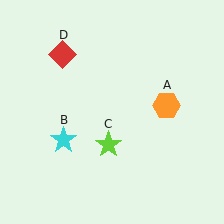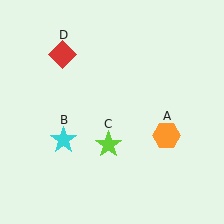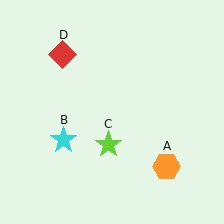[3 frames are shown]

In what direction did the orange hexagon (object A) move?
The orange hexagon (object A) moved down.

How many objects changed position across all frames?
1 object changed position: orange hexagon (object A).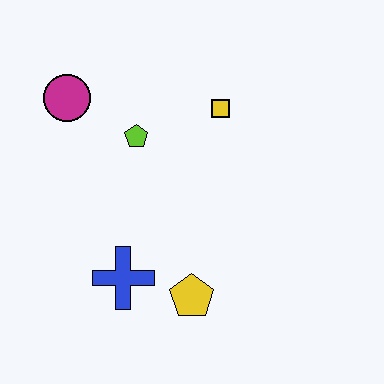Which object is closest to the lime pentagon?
The magenta circle is closest to the lime pentagon.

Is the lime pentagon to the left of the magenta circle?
No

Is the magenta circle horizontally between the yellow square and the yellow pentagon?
No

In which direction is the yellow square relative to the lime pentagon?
The yellow square is to the right of the lime pentagon.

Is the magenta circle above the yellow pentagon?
Yes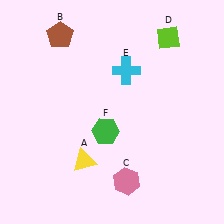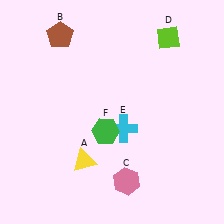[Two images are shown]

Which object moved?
The cyan cross (E) moved down.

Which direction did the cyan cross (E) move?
The cyan cross (E) moved down.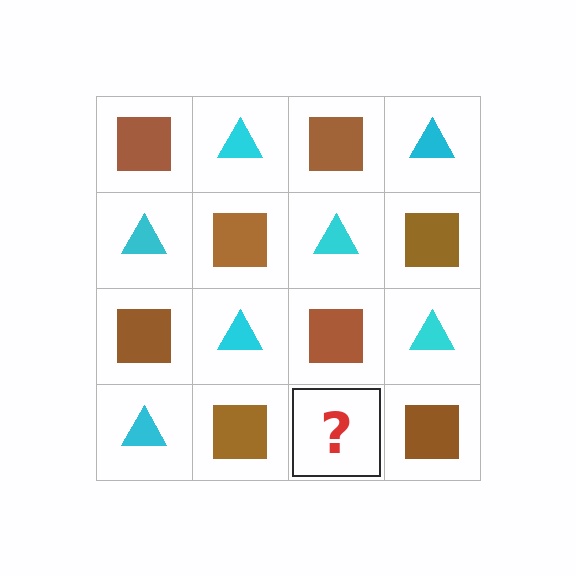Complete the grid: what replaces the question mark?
The question mark should be replaced with a cyan triangle.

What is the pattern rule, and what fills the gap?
The rule is that it alternates brown square and cyan triangle in a checkerboard pattern. The gap should be filled with a cyan triangle.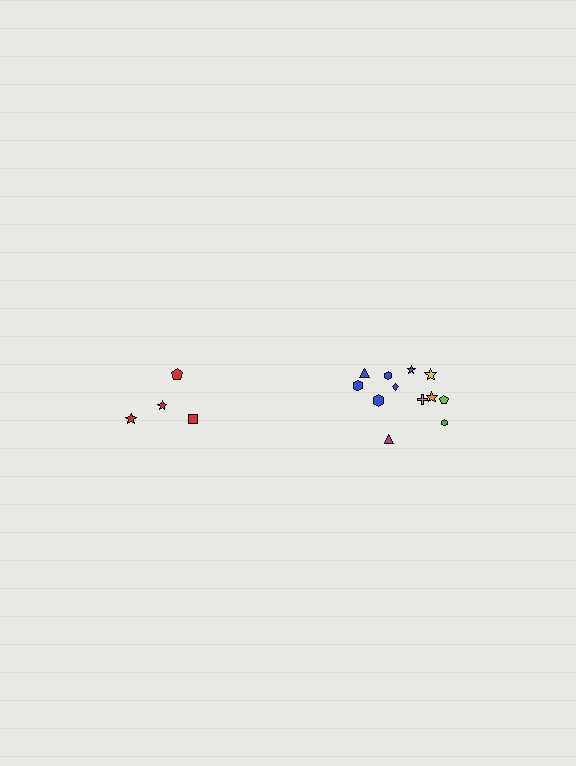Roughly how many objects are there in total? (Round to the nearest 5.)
Roughly 15 objects in total.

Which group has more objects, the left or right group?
The right group.